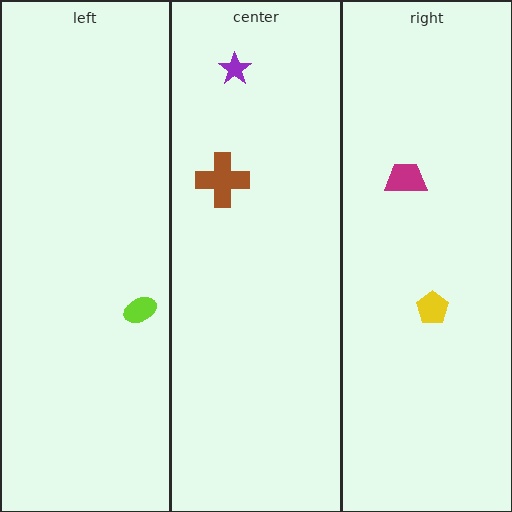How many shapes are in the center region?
2.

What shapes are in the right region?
The magenta trapezoid, the yellow pentagon.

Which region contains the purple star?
The center region.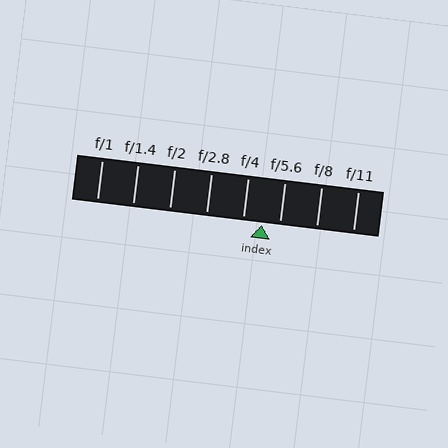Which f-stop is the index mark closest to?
The index mark is closest to f/5.6.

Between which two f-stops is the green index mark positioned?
The index mark is between f/4 and f/5.6.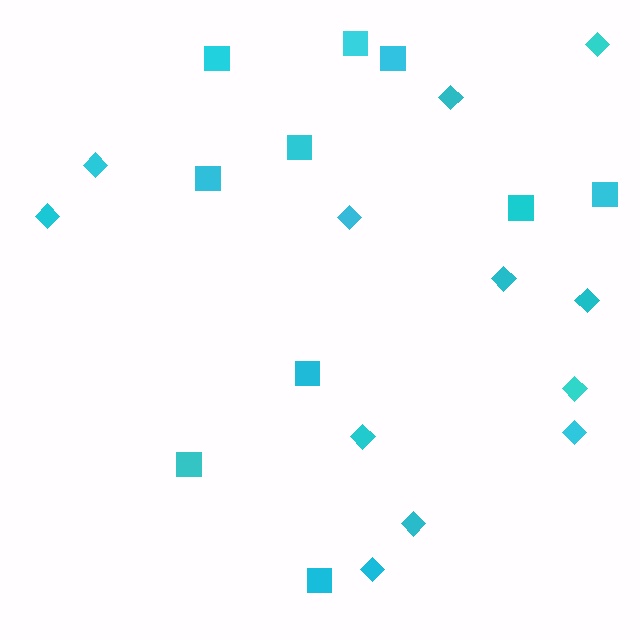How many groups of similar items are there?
There are 2 groups: one group of diamonds (12) and one group of squares (10).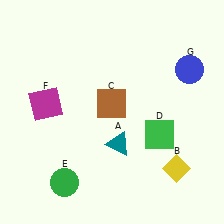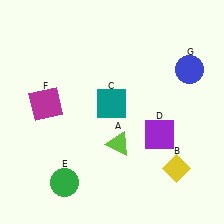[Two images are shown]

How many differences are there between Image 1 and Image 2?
There are 3 differences between the two images.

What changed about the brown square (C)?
In Image 1, C is brown. In Image 2, it changed to teal.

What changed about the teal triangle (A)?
In Image 1, A is teal. In Image 2, it changed to lime.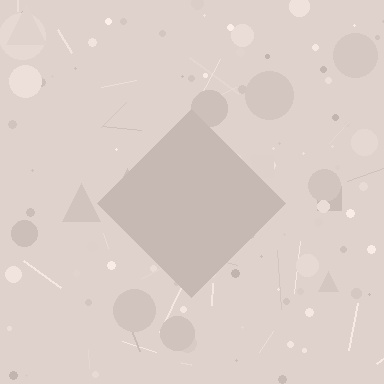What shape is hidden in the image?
A diamond is hidden in the image.